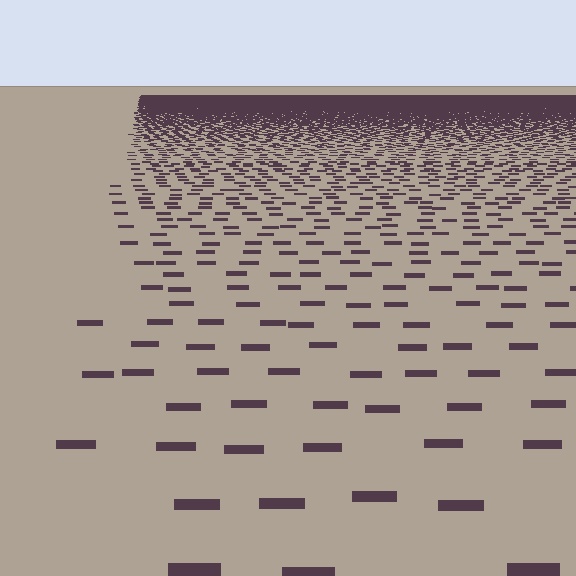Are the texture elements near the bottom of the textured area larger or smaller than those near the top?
Larger. Near the bottom, elements are closer to the viewer and appear at a bigger on-screen size.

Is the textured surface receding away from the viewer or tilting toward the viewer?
The surface is receding away from the viewer. Texture elements get smaller and denser toward the top.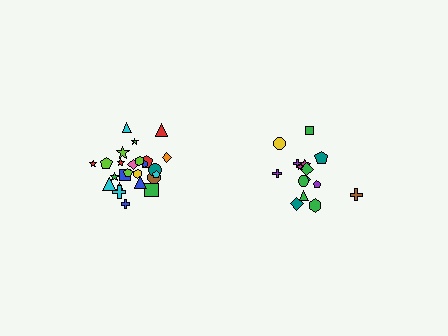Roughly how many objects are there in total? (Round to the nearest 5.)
Roughly 40 objects in total.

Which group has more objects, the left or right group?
The left group.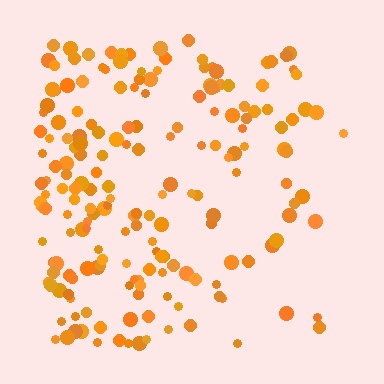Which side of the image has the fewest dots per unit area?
The right.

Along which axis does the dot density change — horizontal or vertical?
Horizontal.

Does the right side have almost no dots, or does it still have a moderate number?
Still a moderate number, just noticeably fewer than the left.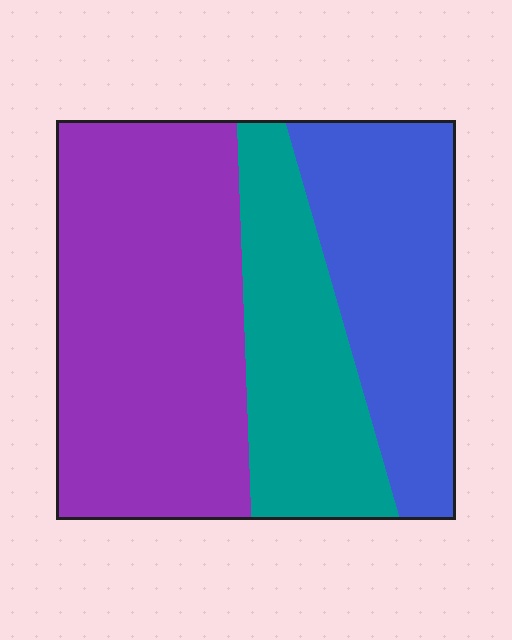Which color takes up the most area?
Purple, at roughly 45%.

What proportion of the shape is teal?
Teal covers roughly 25% of the shape.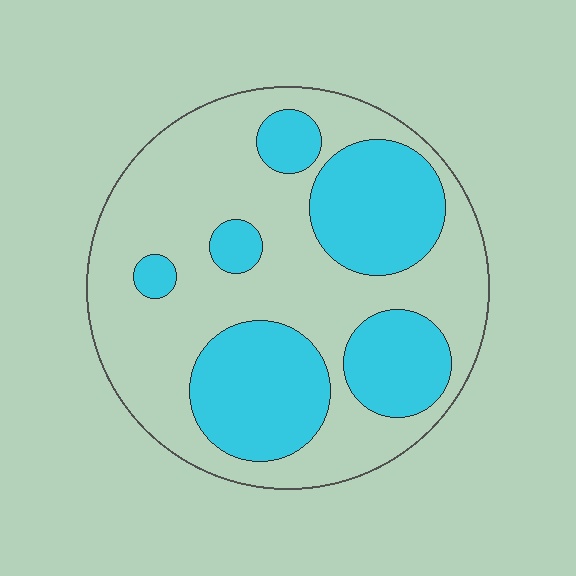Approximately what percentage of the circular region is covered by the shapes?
Approximately 35%.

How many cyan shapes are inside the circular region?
6.